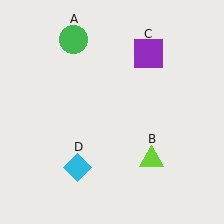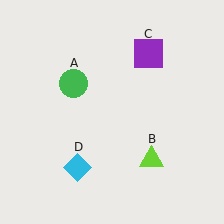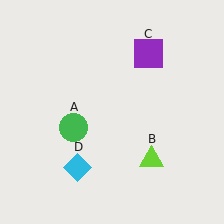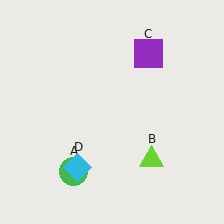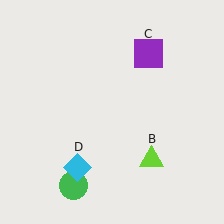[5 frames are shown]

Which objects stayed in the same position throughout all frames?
Lime triangle (object B) and purple square (object C) and cyan diamond (object D) remained stationary.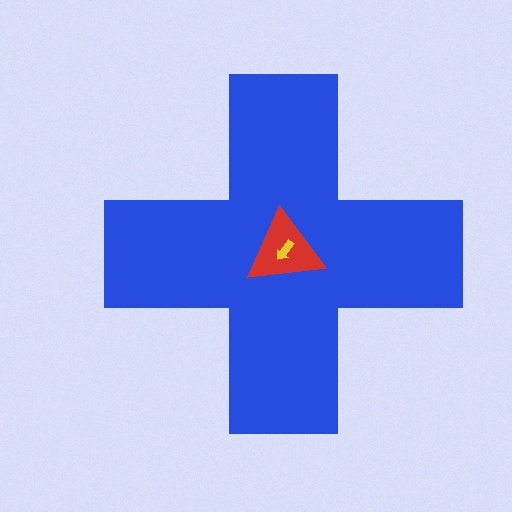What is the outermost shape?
The blue cross.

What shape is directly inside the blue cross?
The red triangle.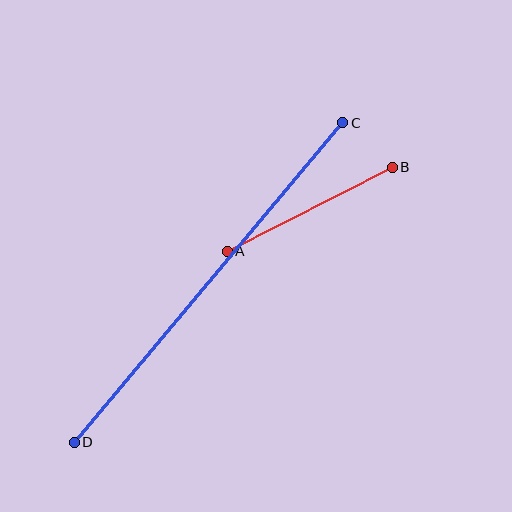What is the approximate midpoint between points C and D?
The midpoint is at approximately (208, 283) pixels.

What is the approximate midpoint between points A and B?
The midpoint is at approximately (310, 209) pixels.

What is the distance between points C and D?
The distance is approximately 418 pixels.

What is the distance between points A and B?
The distance is approximately 185 pixels.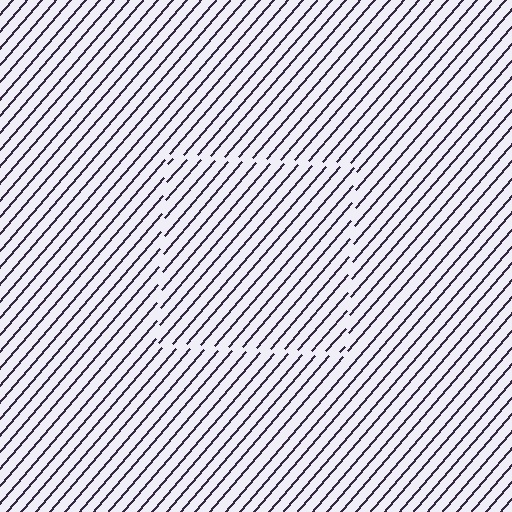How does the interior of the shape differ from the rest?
The interior of the shape contains the same grating, shifted by half a period — the contour is defined by the phase discontinuity where line-ends from the inner and outer gratings abut.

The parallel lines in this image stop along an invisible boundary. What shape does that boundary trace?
An illusory square. The interior of the shape contains the same grating, shifted by half a period — the contour is defined by the phase discontinuity where line-ends from the inner and outer gratings abut.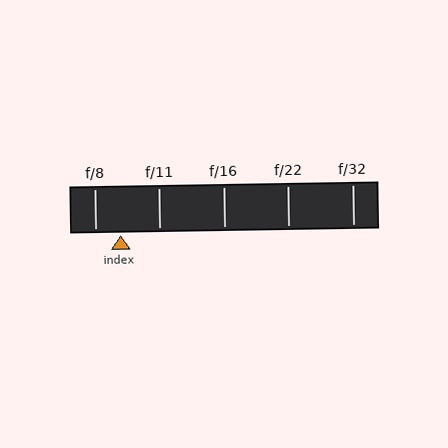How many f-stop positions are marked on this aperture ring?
There are 5 f-stop positions marked.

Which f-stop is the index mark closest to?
The index mark is closest to f/8.